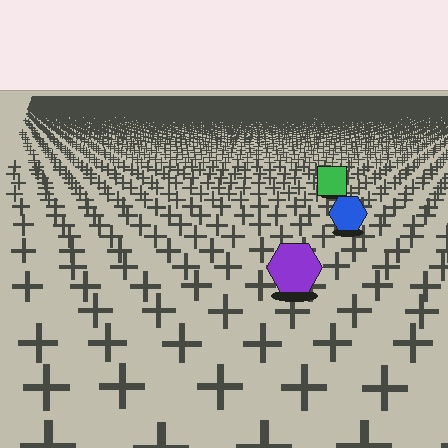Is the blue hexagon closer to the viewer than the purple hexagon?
No. The purple hexagon is closer — you can tell from the texture gradient: the ground texture is coarser near it.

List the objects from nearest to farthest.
From nearest to farthest: the purple hexagon, the blue hexagon, the green square.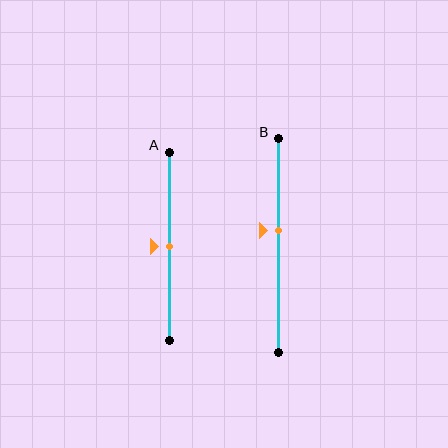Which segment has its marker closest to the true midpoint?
Segment A has its marker closest to the true midpoint.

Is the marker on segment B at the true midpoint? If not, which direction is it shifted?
No, the marker on segment B is shifted upward by about 7% of the segment length.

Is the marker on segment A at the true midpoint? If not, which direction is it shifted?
Yes, the marker on segment A is at the true midpoint.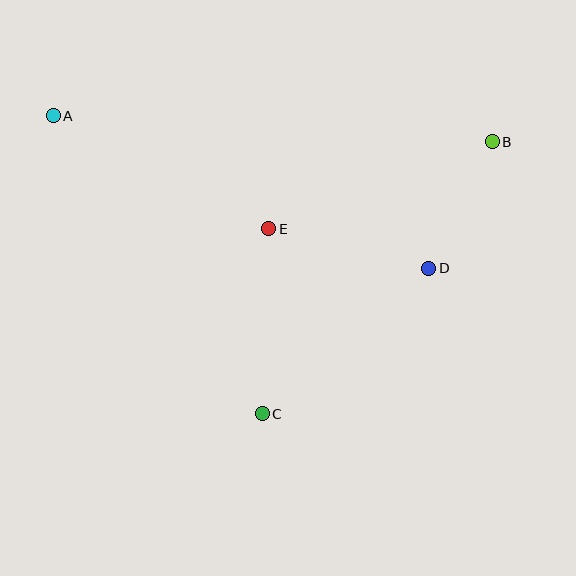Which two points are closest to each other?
Points B and D are closest to each other.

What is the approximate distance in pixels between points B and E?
The distance between B and E is approximately 240 pixels.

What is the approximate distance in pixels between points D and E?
The distance between D and E is approximately 165 pixels.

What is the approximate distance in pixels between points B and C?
The distance between B and C is approximately 356 pixels.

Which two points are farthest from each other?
Points A and B are farthest from each other.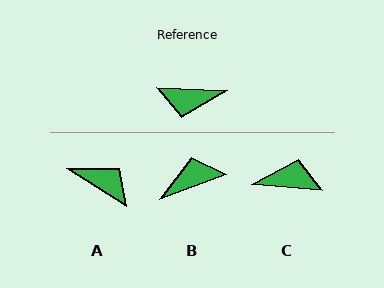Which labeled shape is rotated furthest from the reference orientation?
C, about 177 degrees away.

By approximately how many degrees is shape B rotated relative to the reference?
Approximately 157 degrees clockwise.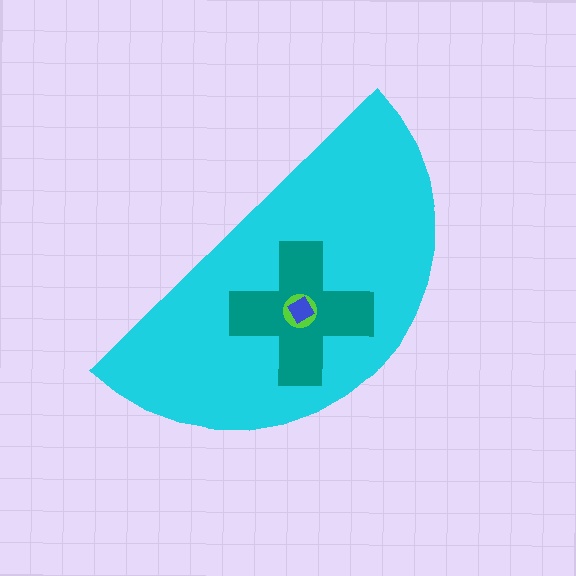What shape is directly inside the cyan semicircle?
The teal cross.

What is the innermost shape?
The blue diamond.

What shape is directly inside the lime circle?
The blue diamond.